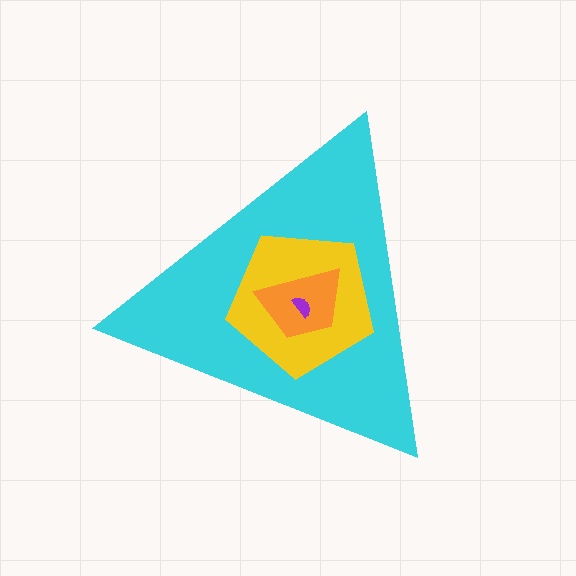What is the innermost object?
The purple semicircle.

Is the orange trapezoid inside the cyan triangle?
Yes.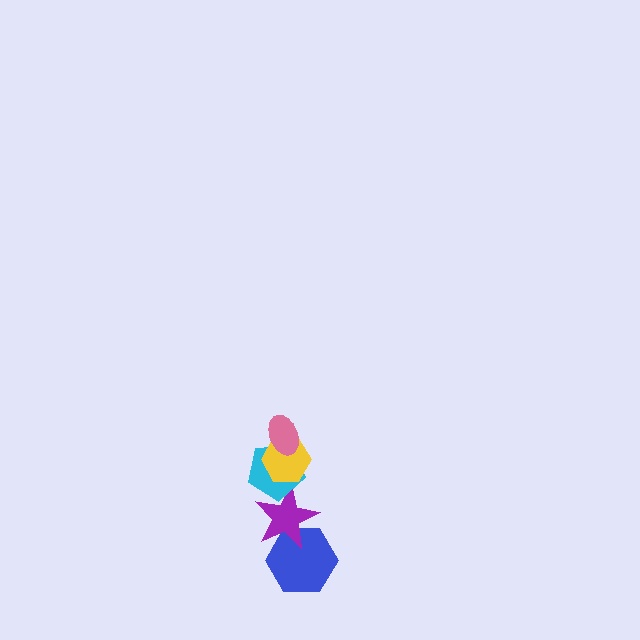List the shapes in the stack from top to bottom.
From top to bottom: the pink ellipse, the yellow hexagon, the cyan pentagon, the purple star, the blue hexagon.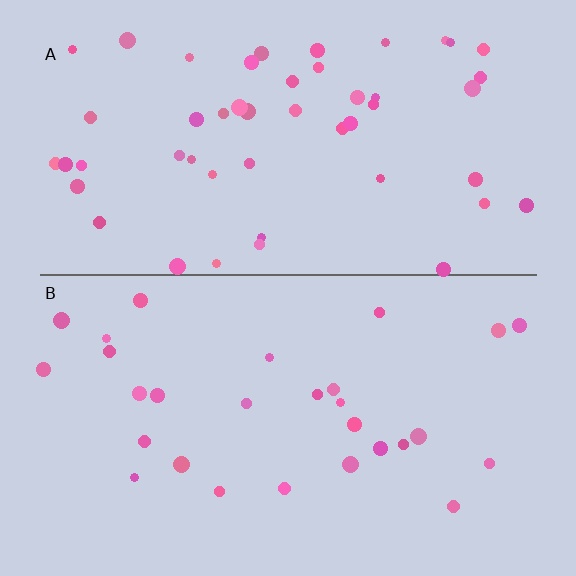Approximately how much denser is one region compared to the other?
Approximately 1.8× — region A over region B.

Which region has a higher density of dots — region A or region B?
A (the top).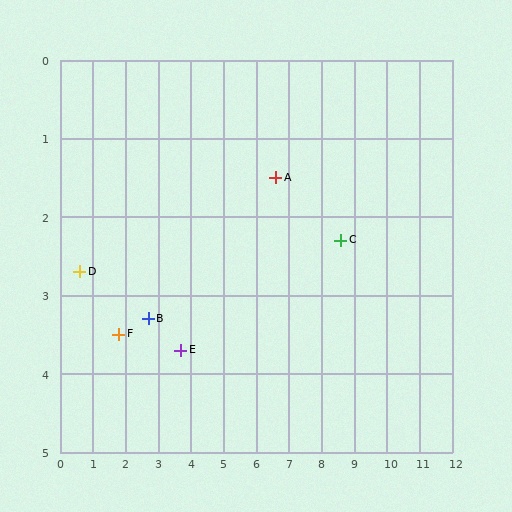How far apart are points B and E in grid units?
Points B and E are about 1.1 grid units apart.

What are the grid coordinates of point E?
Point E is at approximately (3.7, 3.7).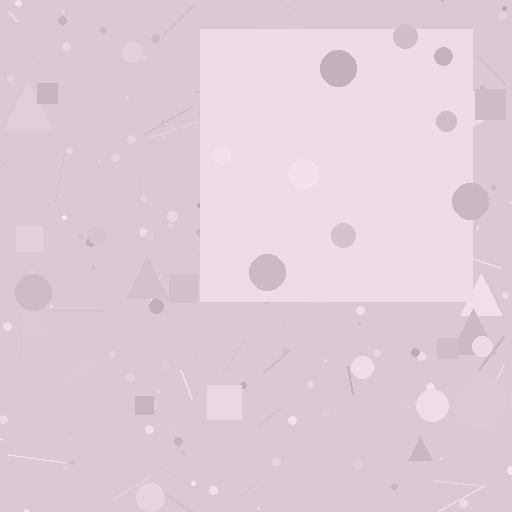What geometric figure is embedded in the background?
A square is embedded in the background.